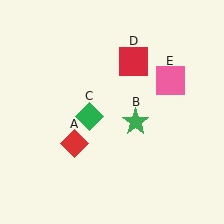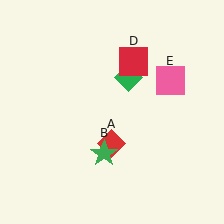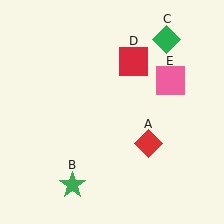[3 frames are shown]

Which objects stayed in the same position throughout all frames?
Red square (object D) and pink square (object E) remained stationary.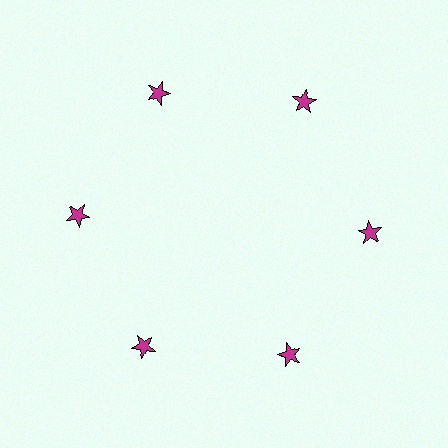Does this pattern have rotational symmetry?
Yes, this pattern has 6-fold rotational symmetry. It looks the same after rotating 60 degrees around the center.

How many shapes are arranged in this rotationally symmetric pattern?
There are 6 shapes, arranged in 6 groups of 1.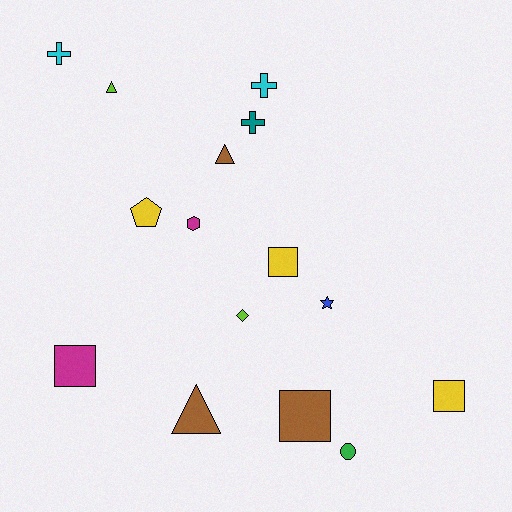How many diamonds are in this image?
There is 1 diamond.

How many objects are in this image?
There are 15 objects.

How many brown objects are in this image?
There are 3 brown objects.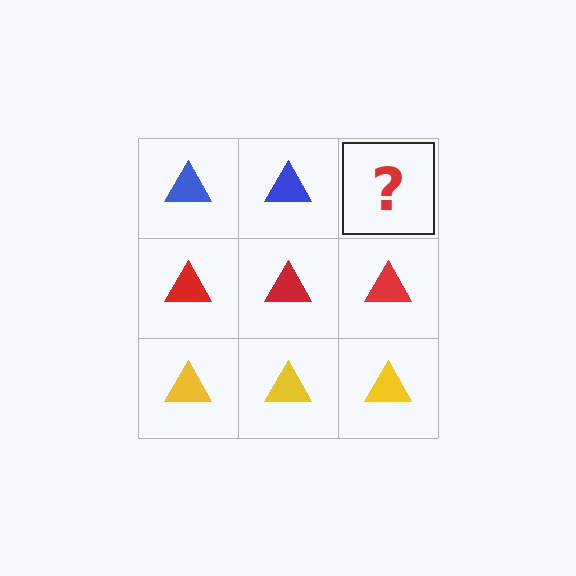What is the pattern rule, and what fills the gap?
The rule is that each row has a consistent color. The gap should be filled with a blue triangle.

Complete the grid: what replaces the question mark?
The question mark should be replaced with a blue triangle.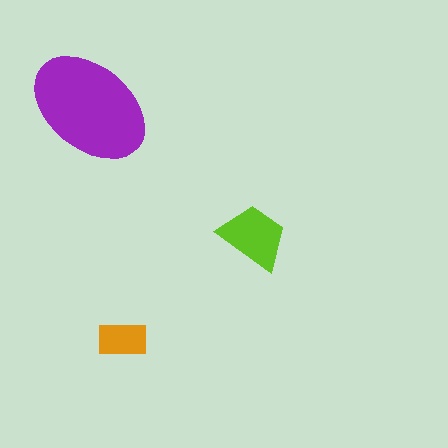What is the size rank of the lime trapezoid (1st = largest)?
2nd.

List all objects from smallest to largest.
The orange rectangle, the lime trapezoid, the purple ellipse.